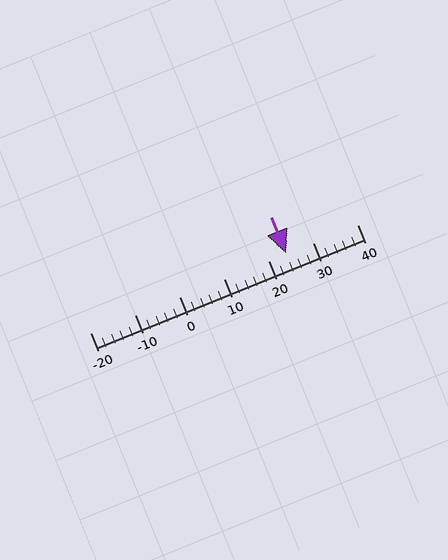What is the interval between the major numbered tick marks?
The major tick marks are spaced 10 units apart.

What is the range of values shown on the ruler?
The ruler shows values from -20 to 40.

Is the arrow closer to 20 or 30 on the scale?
The arrow is closer to 20.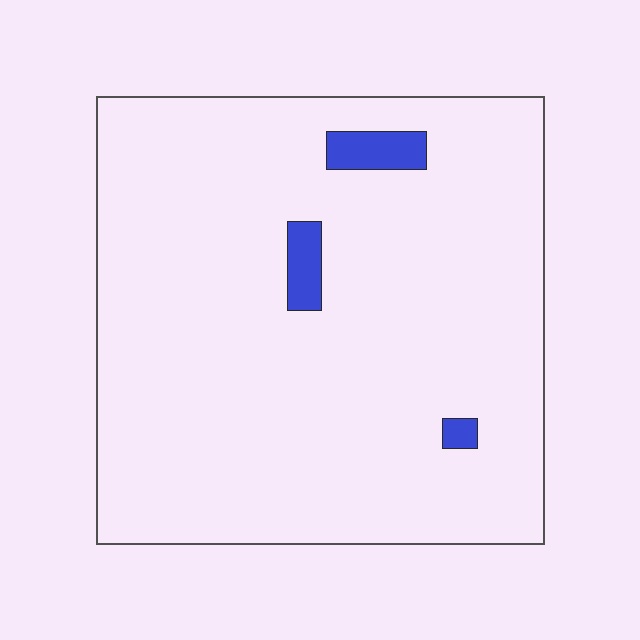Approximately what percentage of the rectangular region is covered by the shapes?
Approximately 5%.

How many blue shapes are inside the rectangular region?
3.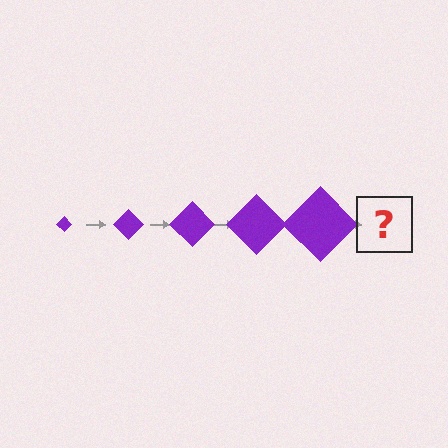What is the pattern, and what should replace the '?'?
The pattern is that the diamond gets progressively larger each step. The '?' should be a purple diamond, larger than the previous one.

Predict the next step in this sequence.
The next step is a purple diamond, larger than the previous one.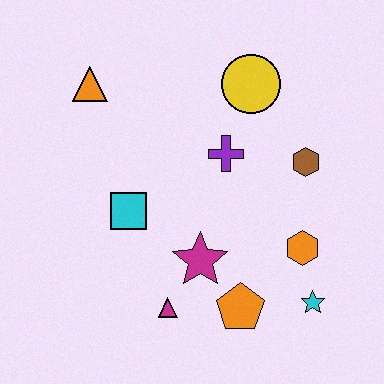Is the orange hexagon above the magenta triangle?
Yes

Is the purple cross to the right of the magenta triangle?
Yes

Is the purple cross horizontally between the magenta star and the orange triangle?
No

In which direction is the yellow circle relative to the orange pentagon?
The yellow circle is above the orange pentagon.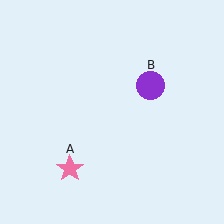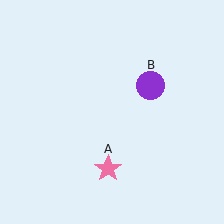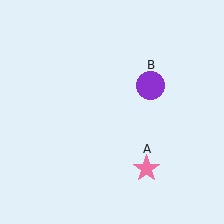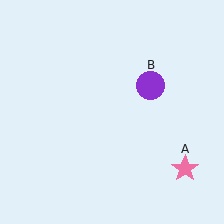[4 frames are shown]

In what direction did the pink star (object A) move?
The pink star (object A) moved right.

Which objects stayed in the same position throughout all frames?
Purple circle (object B) remained stationary.